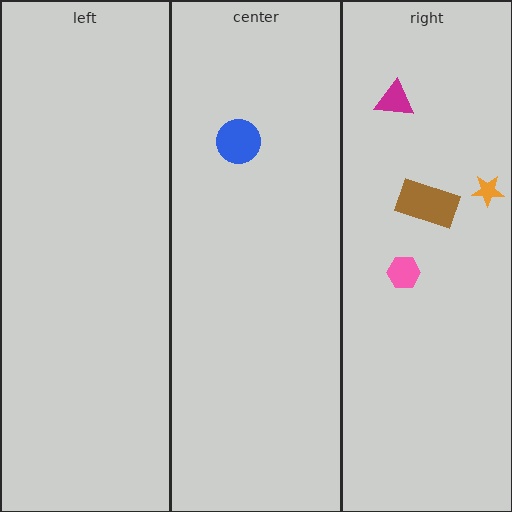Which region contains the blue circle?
The center region.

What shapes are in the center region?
The blue circle.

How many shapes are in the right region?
4.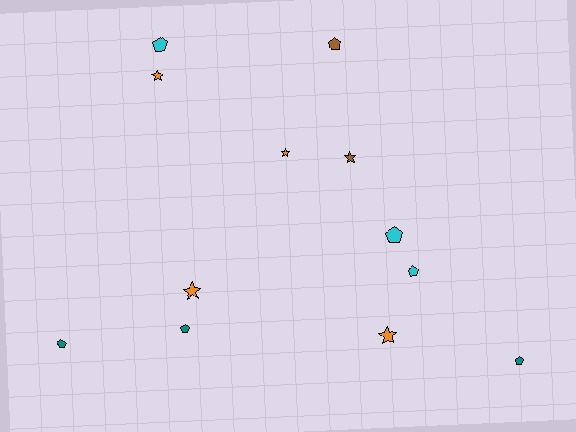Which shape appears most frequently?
Pentagon, with 7 objects.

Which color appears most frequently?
Orange, with 4 objects.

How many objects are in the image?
There are 12 objects.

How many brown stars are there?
There is 1 brown star.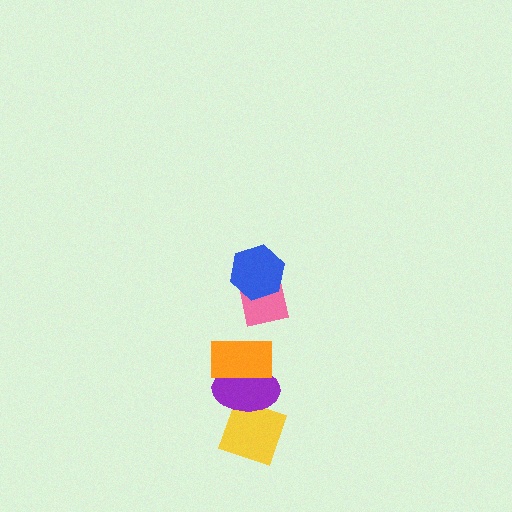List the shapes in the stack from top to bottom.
From top to bottom: the blue hexagon, the pink square, the orange rectangle, the purple ellipse, the yellow diamond.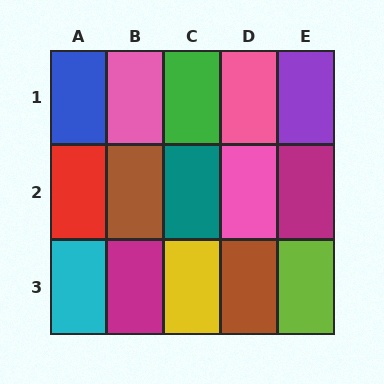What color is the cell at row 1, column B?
Pink.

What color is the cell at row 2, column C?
Teal.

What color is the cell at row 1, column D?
Pink.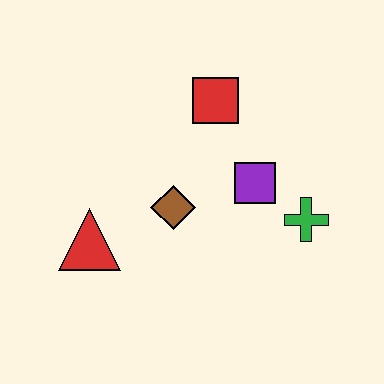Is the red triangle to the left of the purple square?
Yes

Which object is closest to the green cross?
The purple square is closest to the green cross.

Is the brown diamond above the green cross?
Yes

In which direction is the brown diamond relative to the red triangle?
The brown diamond is to the right of the red triangle.